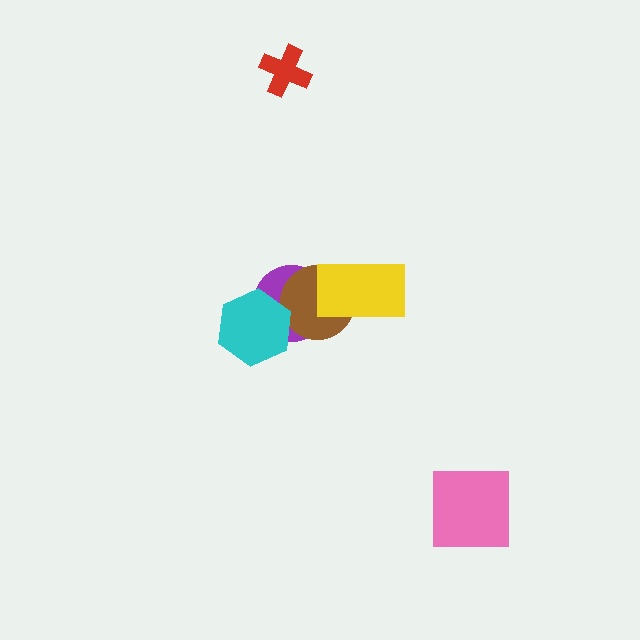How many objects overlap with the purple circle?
3 objects overlap with the purple circle.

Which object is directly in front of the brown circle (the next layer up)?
The cyan hexagon is directly in front of the brown circle.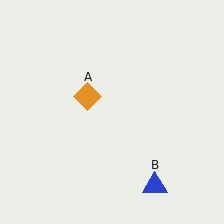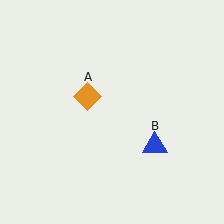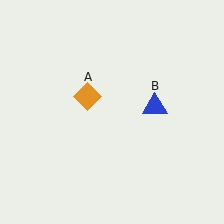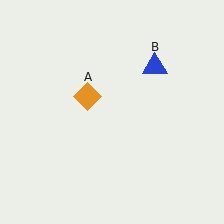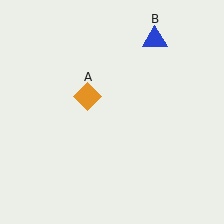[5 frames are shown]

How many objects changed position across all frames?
1 object changed position: blue triangle (object B).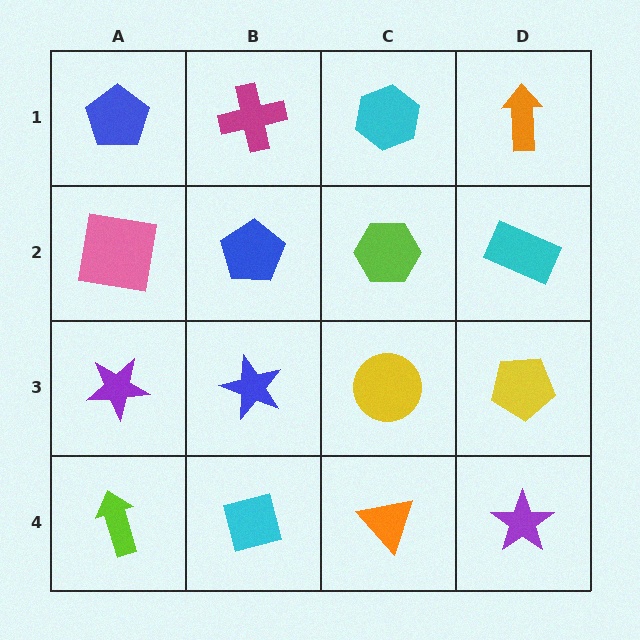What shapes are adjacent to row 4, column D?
A yellow pentagon (row 3, column D), an orange triangle (row 4, column C).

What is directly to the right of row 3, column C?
A yellow pentagon.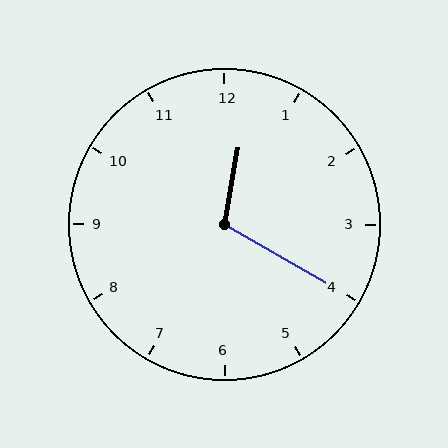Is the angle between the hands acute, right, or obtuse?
It is obtuse.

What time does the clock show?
12:20.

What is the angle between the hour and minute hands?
Approximately 110 degrees.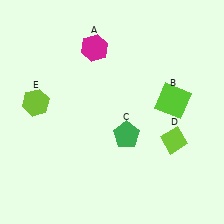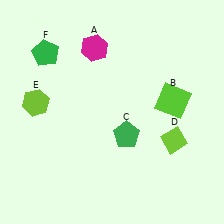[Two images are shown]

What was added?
A green pentagon (F) was added in Image 2.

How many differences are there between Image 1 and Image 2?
There is 1 difference between the two images.